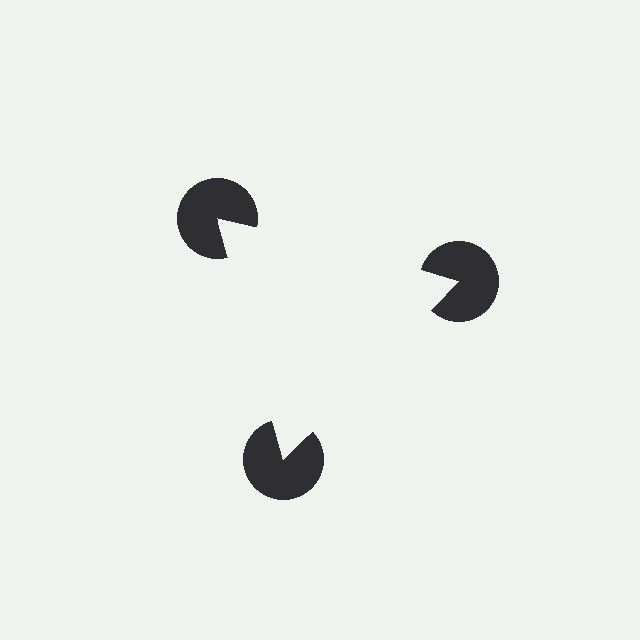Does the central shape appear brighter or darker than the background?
It typically appears slightly brighter than the background, even though no actual brightness change is drawn.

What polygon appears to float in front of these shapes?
An illusory triangle — its edges are inferred from the aligned wedge cuts in the pac-man discs, not physically drawn.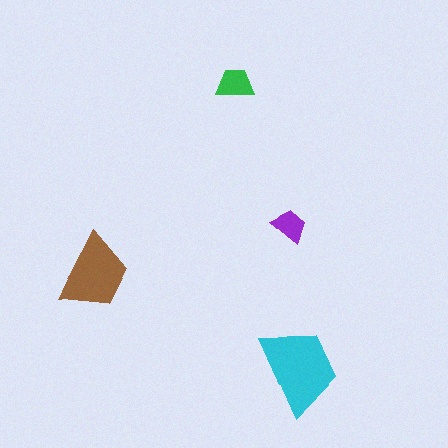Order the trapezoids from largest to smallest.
the cyan one, the brown one, the green one, the purple one.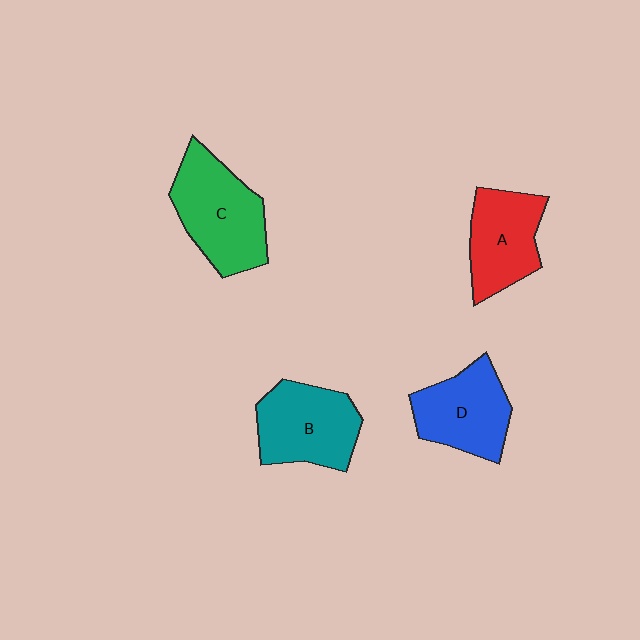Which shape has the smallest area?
Shape A (red).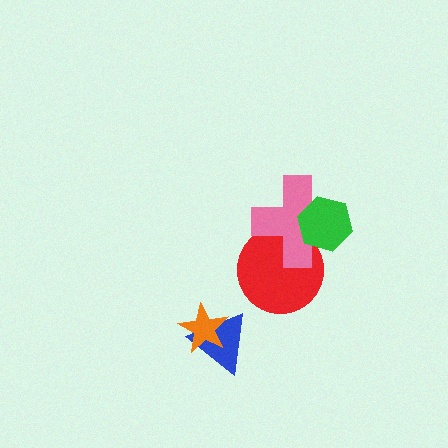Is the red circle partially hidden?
Yes, it is partially covered by another shape.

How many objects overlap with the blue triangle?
1 object overlaps with the blue triangle.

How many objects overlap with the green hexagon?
2 objects overlap with the green hexagon.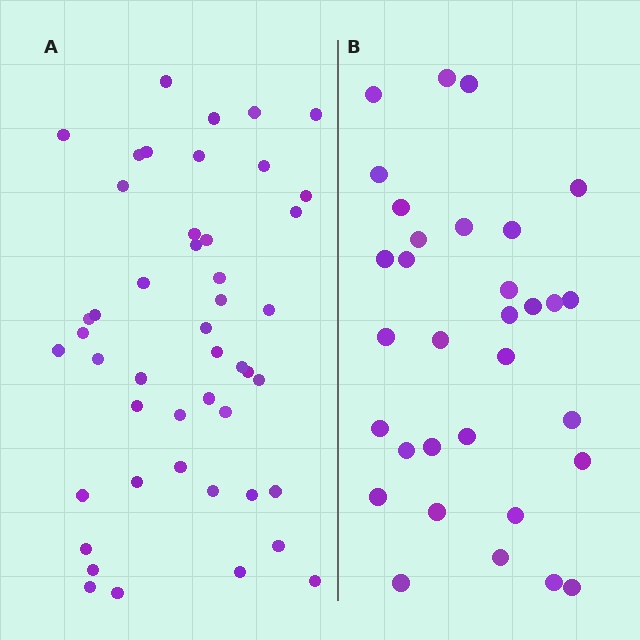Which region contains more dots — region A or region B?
Region A (the left region) has more dots.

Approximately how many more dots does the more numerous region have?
Region A has approximately 15 more dots than region B.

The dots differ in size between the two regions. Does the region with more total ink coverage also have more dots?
No. Region B has more total ink coverage because its dots are larger, but region A actually contains more individual dots. Total area can be misleading — the number of items is what matters here.